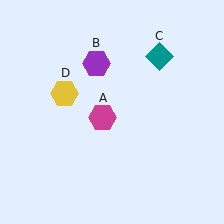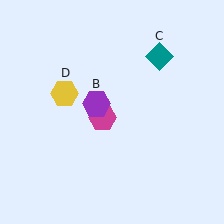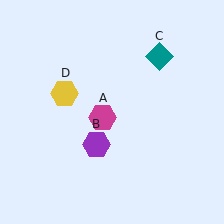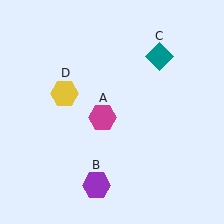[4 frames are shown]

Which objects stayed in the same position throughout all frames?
Magenta hexagon (object A) and teal diamond (object C) and yellow hexagon (object D) remained stationary.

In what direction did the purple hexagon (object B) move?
The purple hexagon (object B) moved down.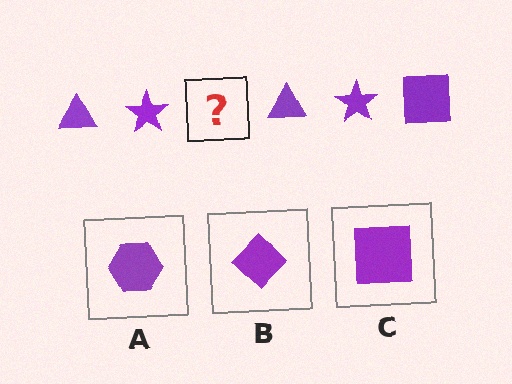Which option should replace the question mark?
Option C.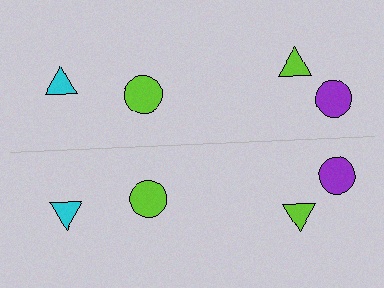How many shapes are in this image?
There are 8 shapes in this image.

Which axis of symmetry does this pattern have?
The pattern has a horizontal axis of symmetry running through the center of the image.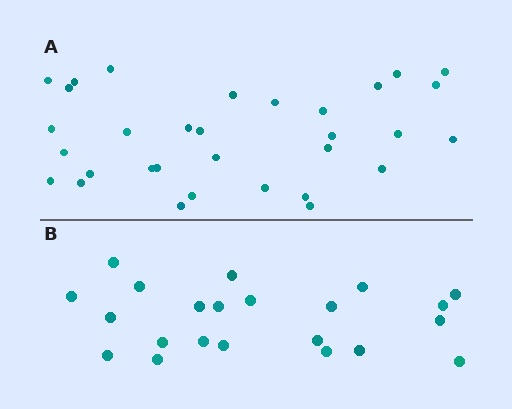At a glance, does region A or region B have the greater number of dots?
Region A (the top region) has more dots.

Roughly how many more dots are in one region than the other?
Region A has roughly 10 or so more dots than region B.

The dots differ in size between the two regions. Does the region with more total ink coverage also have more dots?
No. Region B has more total ink coverage because its dots are larger, but region A actually contains more individual dots. Total area can be misleading — the number of items is what matters here.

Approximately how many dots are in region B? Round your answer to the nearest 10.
About 20 dots. (The exact count is 22, which rounds to 20.)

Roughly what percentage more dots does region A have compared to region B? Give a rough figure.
About 45% more.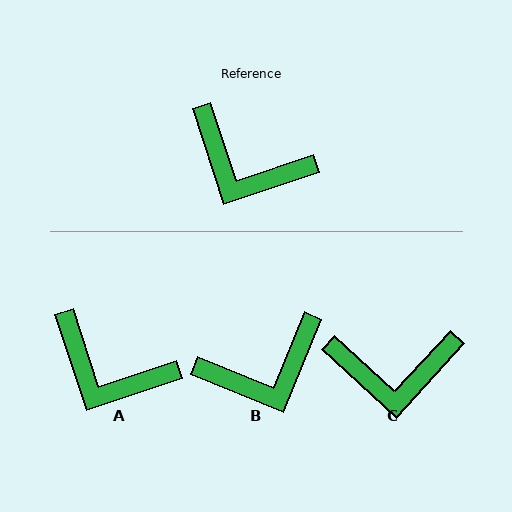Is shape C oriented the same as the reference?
No, it is off by about 29 degrees.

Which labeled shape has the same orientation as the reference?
A.